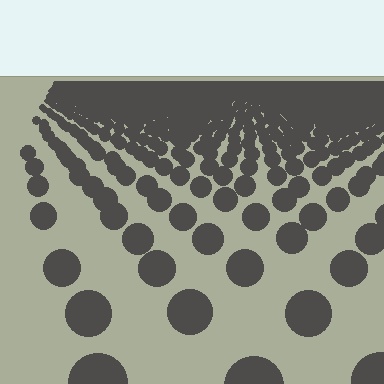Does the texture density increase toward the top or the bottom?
Density increases toward the top.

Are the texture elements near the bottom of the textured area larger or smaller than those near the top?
Larger. Near the bottom, elements are closer to the viewer and appear at a bigger on-screen size.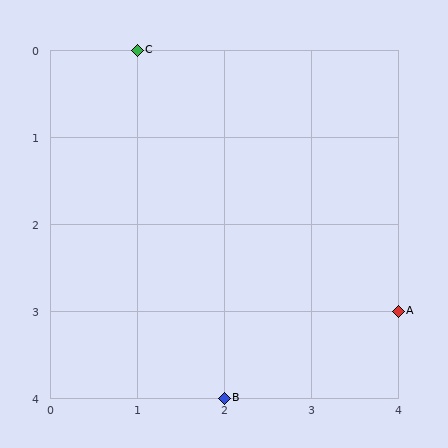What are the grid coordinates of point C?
Point C is at grid coordinates (1, 0).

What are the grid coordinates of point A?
Point A is at grid coordinates (4, 3).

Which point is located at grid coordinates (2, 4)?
Point B is at (2, 4).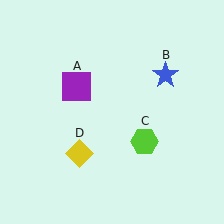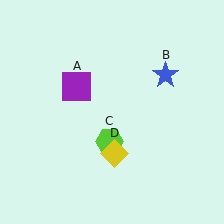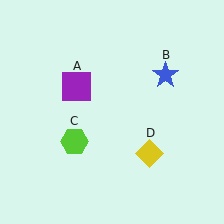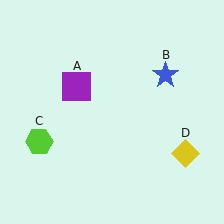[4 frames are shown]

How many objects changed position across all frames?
2 objects changed position: lime hexagon (object C), yellow diamond (object D).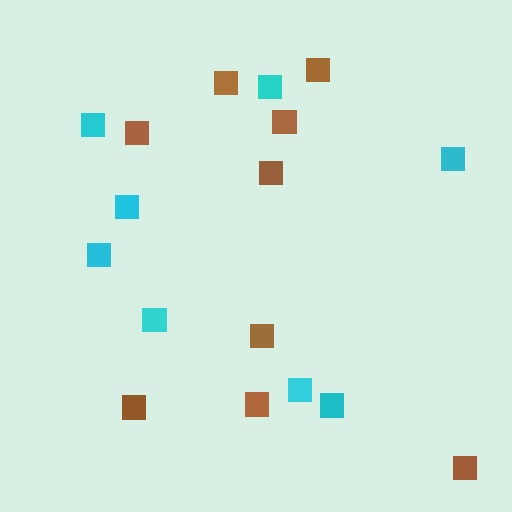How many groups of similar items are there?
There are 2 groups: one group of brown squares (9) and one group of cyan squares (8).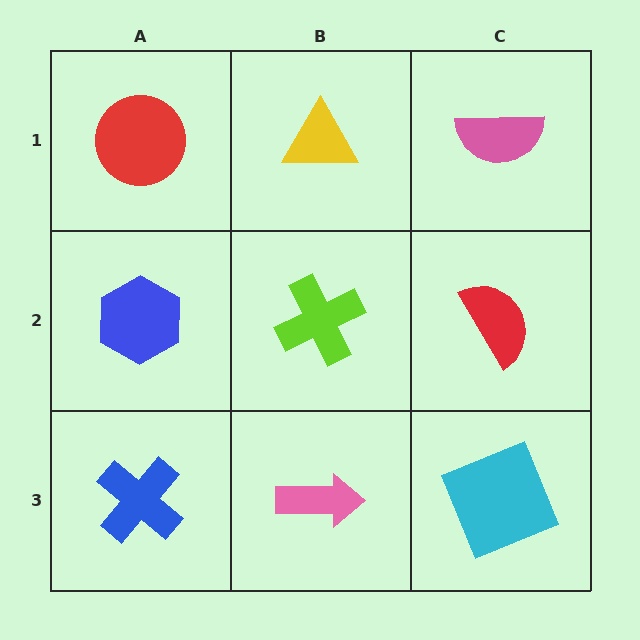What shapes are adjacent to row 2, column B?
A yellow triangle (row 1, column B), a pink arrow (row 3, column B), a blue hexagon (row 2, column A), a red semicircle (row 2, column C).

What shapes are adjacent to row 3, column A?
A blue hexagon (row 2, column A), a pink arrow (row 3, column B).